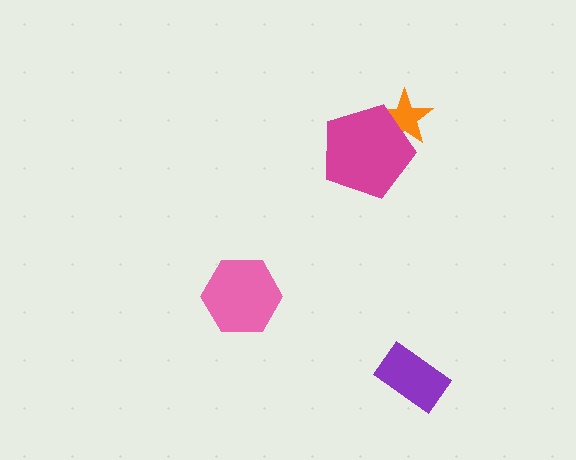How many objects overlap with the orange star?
1 object overlaps with the orange star.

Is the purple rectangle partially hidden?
No, no other shape covers it.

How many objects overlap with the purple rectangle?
0 objects overlap with the purple rectangle.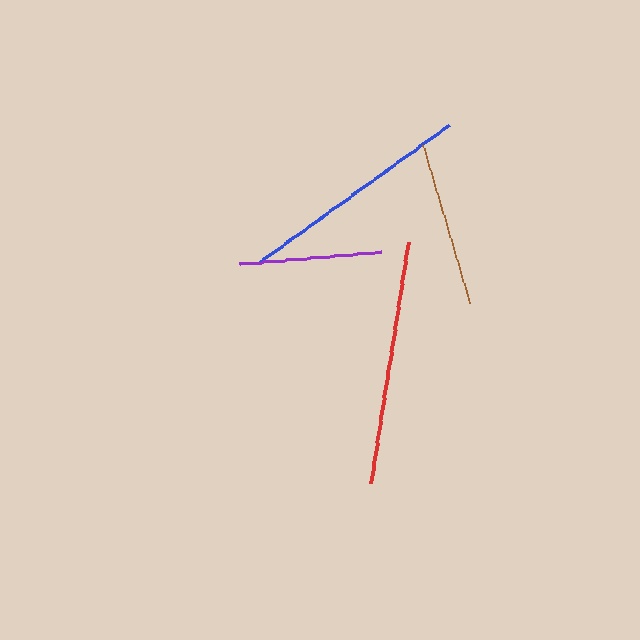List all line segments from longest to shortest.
From longest to shortest: red, blue, brown, purple.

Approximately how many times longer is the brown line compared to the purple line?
The brown line is approximately 1.2 times the length of the purple line.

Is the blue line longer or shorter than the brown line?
The blue line is longer than the brown line.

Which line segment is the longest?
The red line is the longest at approximately 243 pixels.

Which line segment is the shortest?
The purple line is the shortest at approximately 143 pixels.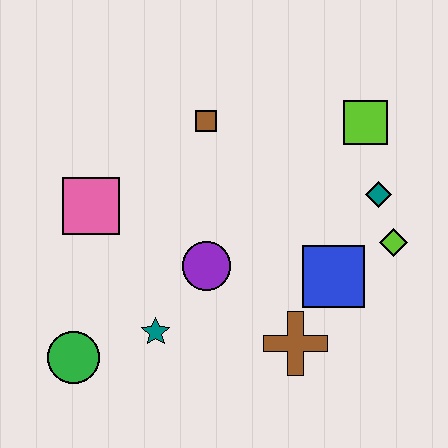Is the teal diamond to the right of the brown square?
Yes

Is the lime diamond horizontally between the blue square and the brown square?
No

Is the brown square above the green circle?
Yes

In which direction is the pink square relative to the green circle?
The pink square is above the green circle.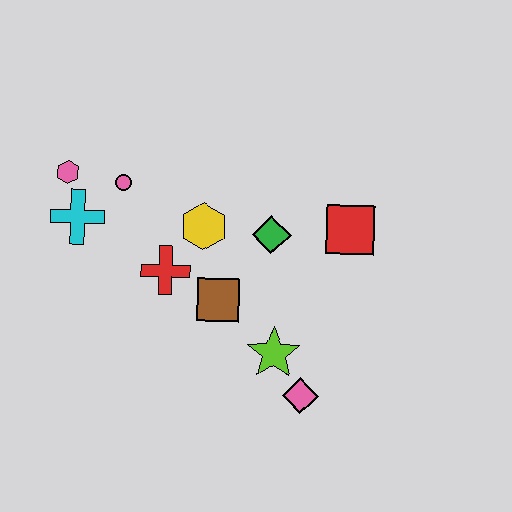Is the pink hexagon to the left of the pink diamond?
Yes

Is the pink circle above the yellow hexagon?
Yes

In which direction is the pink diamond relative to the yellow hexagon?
The pink diamond is below the yellow hexagon.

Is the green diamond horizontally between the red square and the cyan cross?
Yes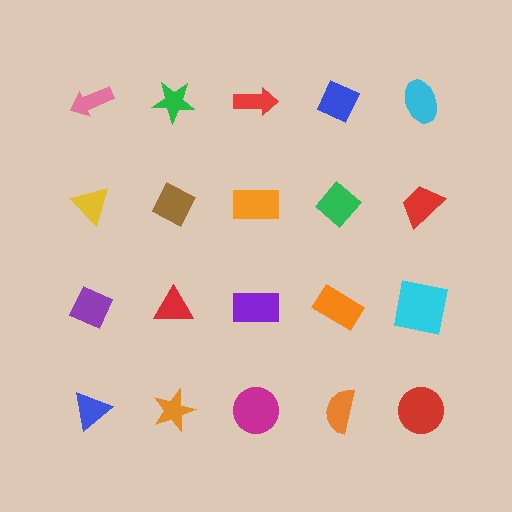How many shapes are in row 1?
5 shapes.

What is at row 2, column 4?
A green diamond.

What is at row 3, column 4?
An orange rectangle.